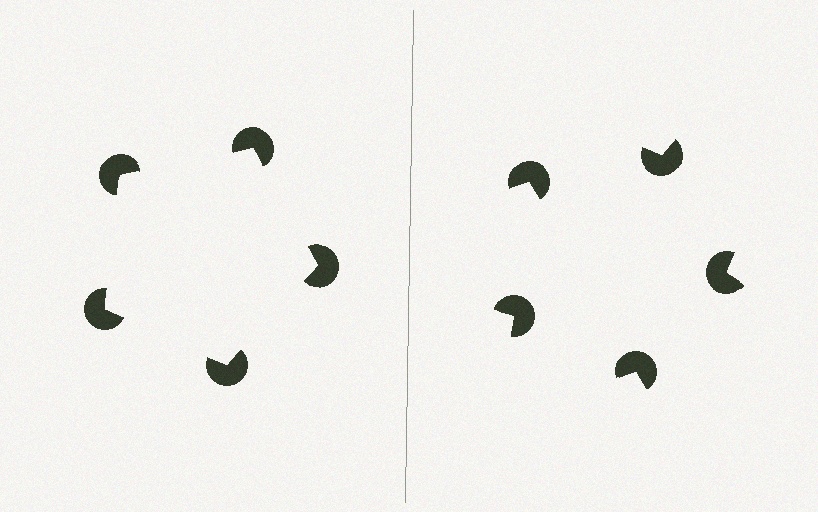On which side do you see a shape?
An illusory pentagon appears on the left side. On the right side the wedge cuts are rotated, so no coherent shape forms.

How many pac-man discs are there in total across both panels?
10 — 5 on each side.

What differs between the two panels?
The pac-man discs are positioned identically on both sides; only the wedge orientations differ. On the left they align to a pentagon; on the right they are misaligned.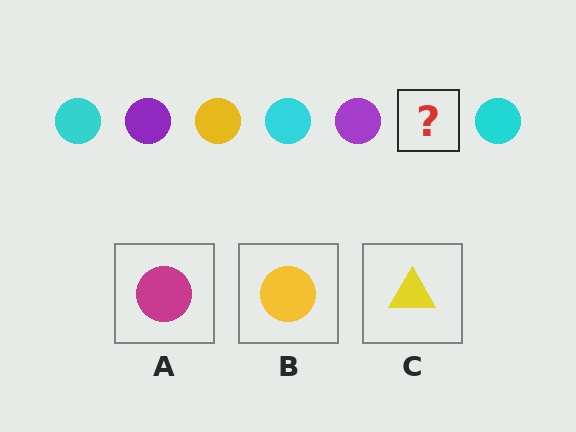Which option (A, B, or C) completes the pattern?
B.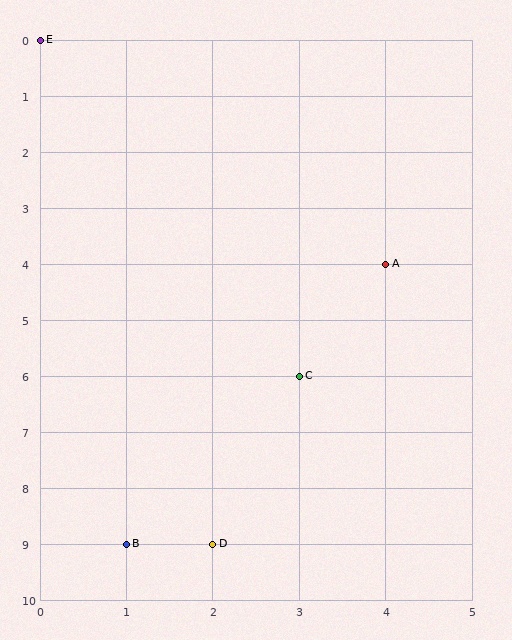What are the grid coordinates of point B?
Point B is at grid coordinates (1, 9).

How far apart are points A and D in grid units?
Points A and D are 2 columns and 5 rows apart (about 5.4 grid units diagonally).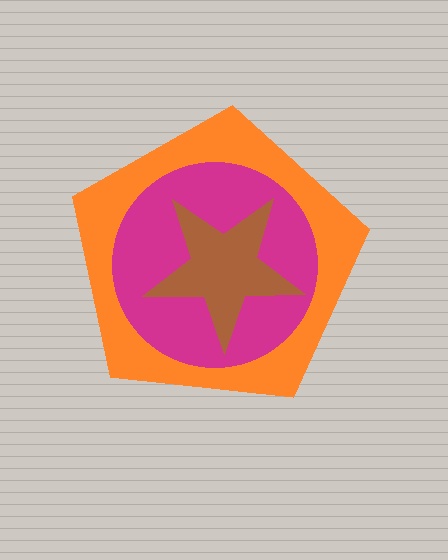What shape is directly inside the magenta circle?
The brown star.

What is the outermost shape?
The orange pentagon.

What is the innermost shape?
The brown star.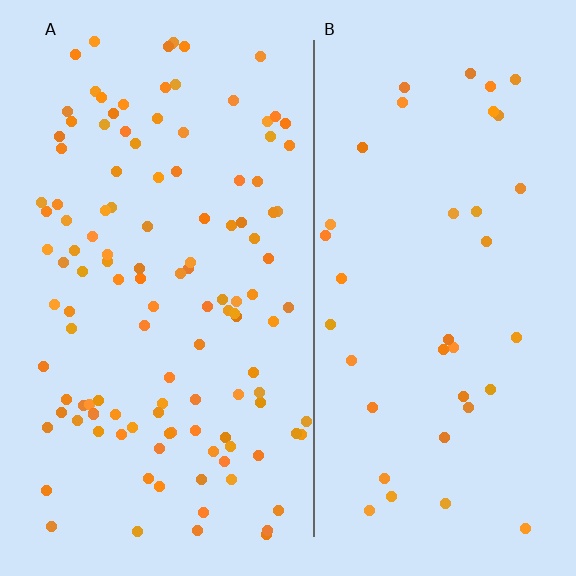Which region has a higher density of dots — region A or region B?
A (the left).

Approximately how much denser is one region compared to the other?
Approximately 3.2× — region A over region B.